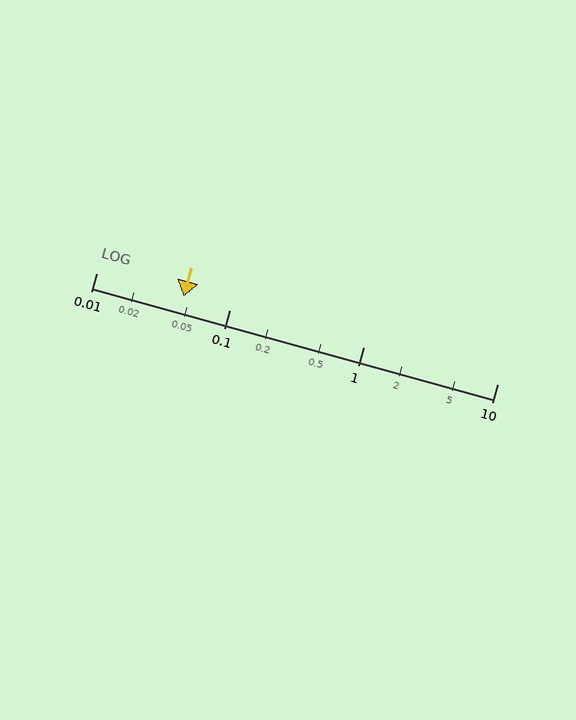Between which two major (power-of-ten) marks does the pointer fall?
The pointer is between 0.01 and 0.1.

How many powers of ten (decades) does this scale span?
The scale spans 3 decades, from 0.01 to 10.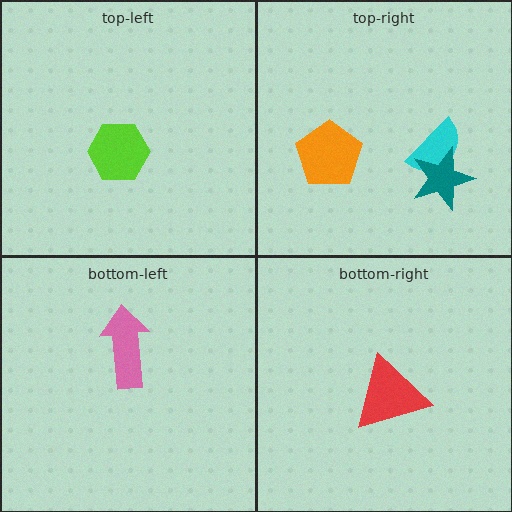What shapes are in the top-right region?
The orange pentagon, the cyan semicircle, the teal star.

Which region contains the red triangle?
The bottom-right region.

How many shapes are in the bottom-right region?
1.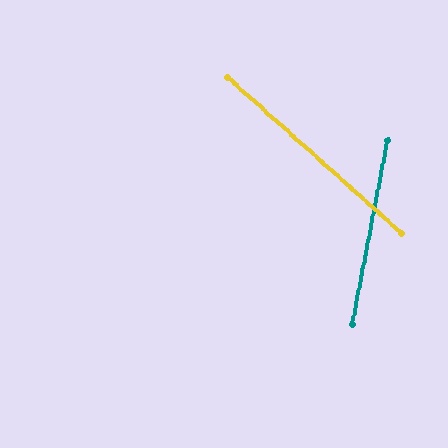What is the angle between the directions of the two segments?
Approximately 59 degrees.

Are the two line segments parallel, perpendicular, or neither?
Neither parallel nor perpendicular — they differ by about 59°.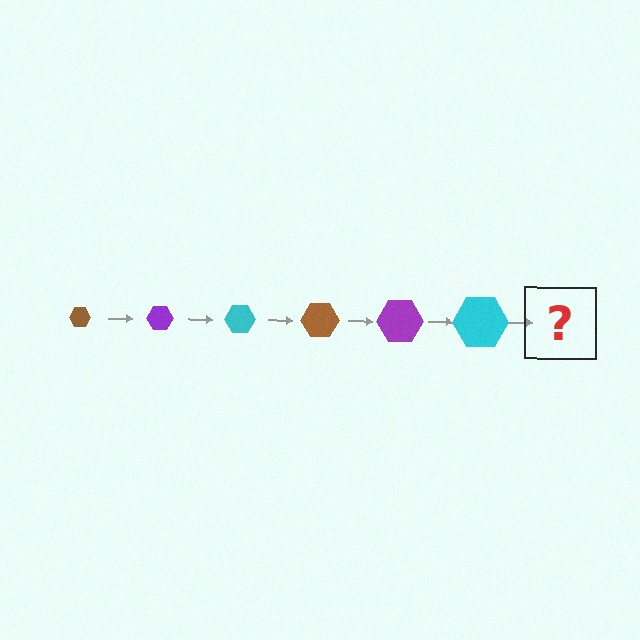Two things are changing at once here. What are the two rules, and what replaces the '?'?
The two rules are that the hexagon grows larger each step and the color cycles through brown, purple, and cyan. The '?' should be a brown hexagon, larger than the previous one.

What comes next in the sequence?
The next element should be a brown hexagon, larger than the previous one.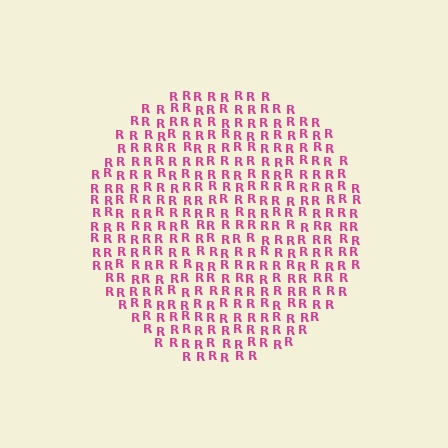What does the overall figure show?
The overall figure shows a circle.